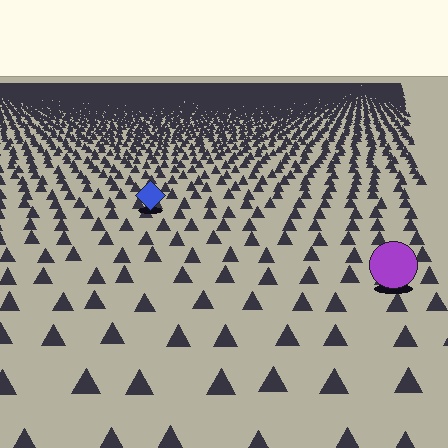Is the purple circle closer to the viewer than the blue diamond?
Yes. The purple circle is closer — you can tell from the texture gradient: the ground texture is coarser near it.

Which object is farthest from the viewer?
The blue diamond is farthest from the viewer. It appears smaller and the ground texture around it is denser.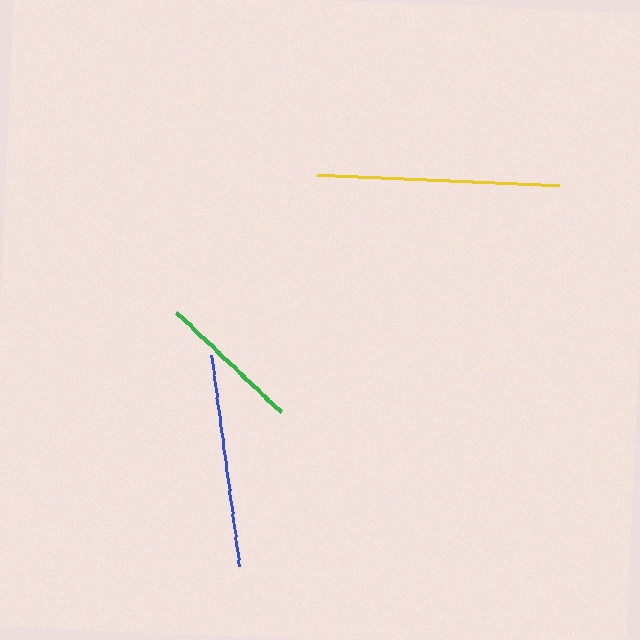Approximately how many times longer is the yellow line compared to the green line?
The yellow line is approximately 1.7 times the length of the green line.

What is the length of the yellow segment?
The yellow segment is approximately 243 pixels long.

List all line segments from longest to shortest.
From longest to shortest: yellow, blue, green.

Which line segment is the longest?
The yellow line is the longest at approximately 243 pixels.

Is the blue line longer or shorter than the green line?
The blue line is longer than the green line.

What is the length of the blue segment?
The blue segment is approximately 213 pixels long.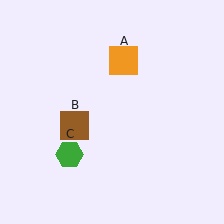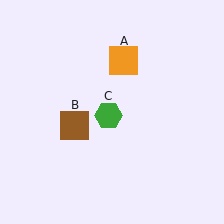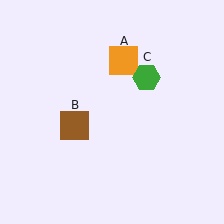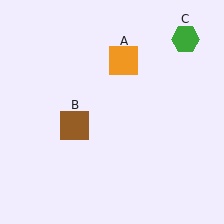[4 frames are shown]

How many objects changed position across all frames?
1 object changed position: green hexagon (object C).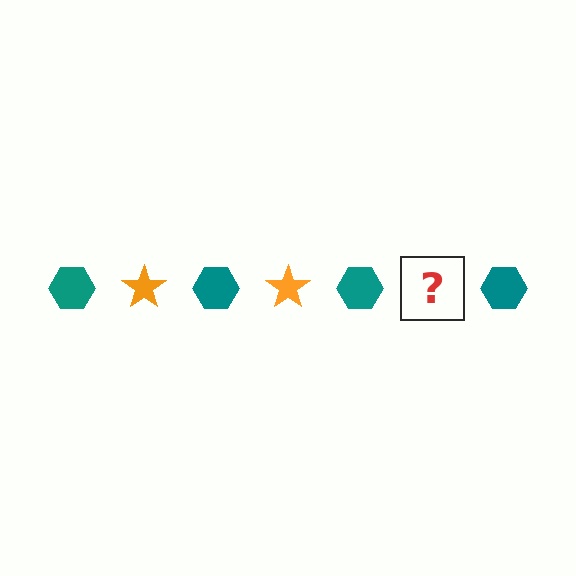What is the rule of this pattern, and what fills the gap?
The rule is that the pattern alternates between teal hexagon and orange star. The gap should be filled with an orange star.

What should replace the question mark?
The question mark should be replaced with an orange star.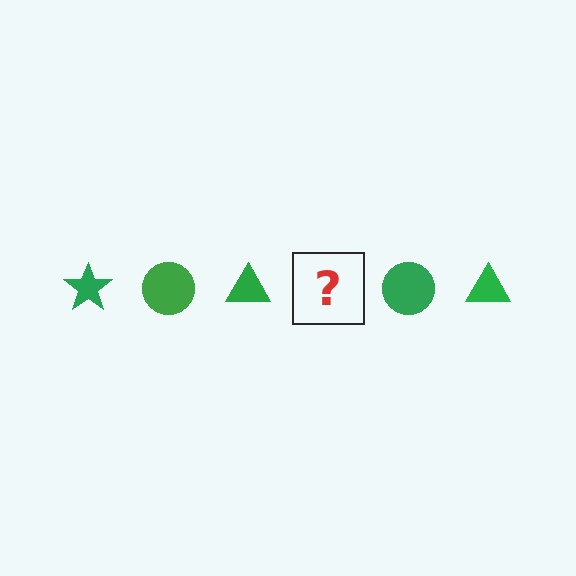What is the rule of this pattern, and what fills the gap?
The rule is that the pattern cycles through star, circle, triangle shapes in green. The gap should be filled with a green star.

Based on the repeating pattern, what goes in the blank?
The blank should be a green star.